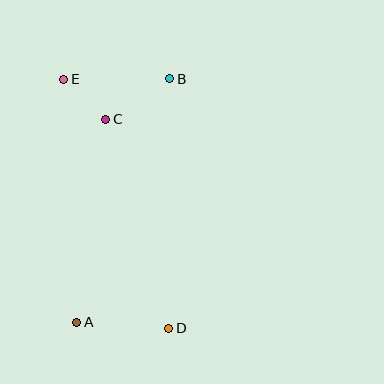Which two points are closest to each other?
Points C and E are closest to each other.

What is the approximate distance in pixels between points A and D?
The distance between A and D is approximately 92 pixels.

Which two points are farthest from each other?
Points D and E are farthest from each other.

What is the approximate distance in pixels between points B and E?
The distance between B and E is approximately 106 pixels.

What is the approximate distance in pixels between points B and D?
The distance between B and D is approximately 250 pixels.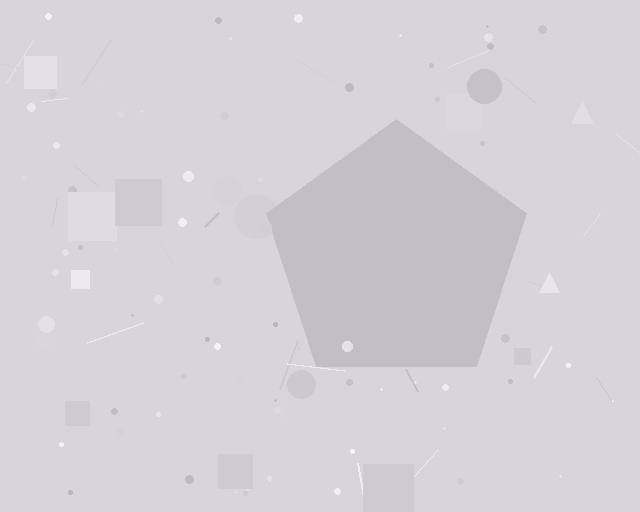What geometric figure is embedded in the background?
A pentagon is embedded in the background.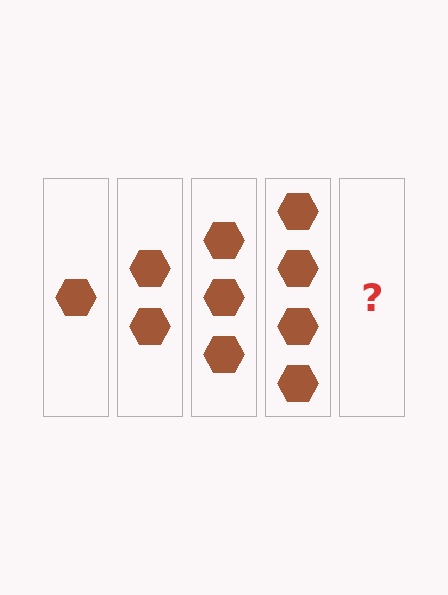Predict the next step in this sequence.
The next step is 5 hexagons.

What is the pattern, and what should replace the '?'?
The pattern is that each step adds one more hexagon. The '?' should be 5 hexagons.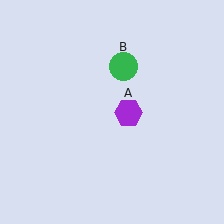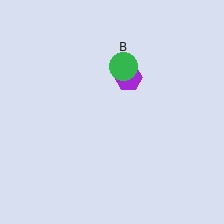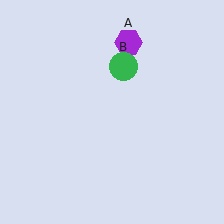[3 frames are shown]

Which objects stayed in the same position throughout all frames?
Green circle (object B) remained stationary.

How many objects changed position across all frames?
1 object changed position: purple hexagon (object A).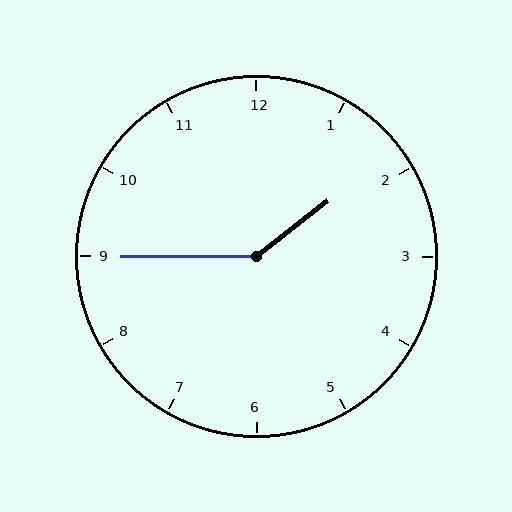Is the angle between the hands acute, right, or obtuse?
It is obtuse.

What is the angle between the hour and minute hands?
Approximately 142 degrees.